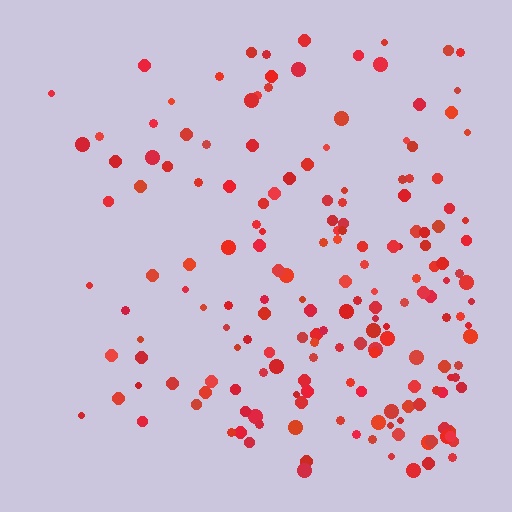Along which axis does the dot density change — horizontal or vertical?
Horizontal.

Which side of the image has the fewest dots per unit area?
The left.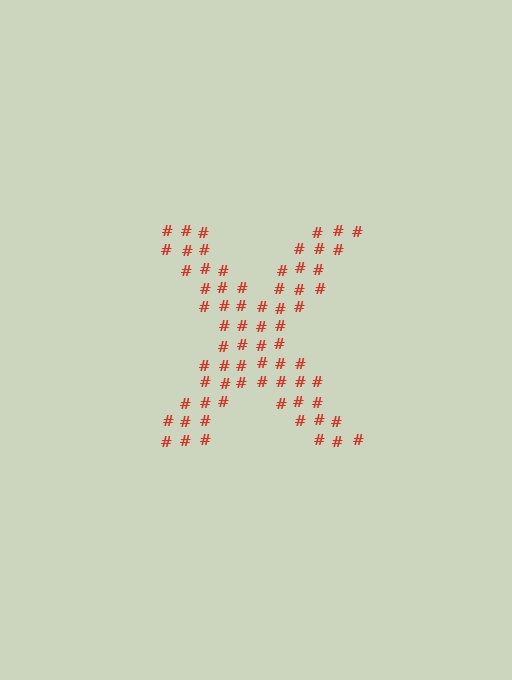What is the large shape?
The large shape is the letter X.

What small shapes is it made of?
It is made of small hash symbols.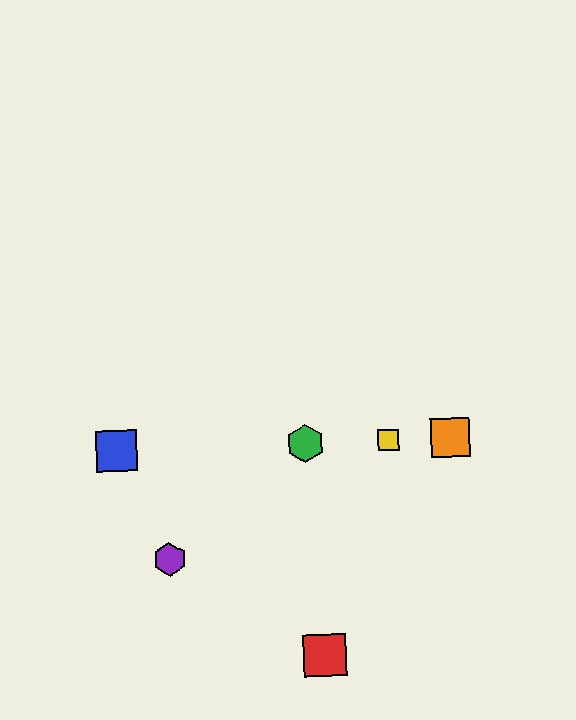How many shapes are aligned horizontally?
4 shapes (the blue square, the green hexagon, the yellow square, the orange square) are aligned horizontally.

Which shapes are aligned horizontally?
The blue square, the green hexagon, the yellow square, the orange square are aligned horizontally.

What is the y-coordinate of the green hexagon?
The green hexagon is at y≈444.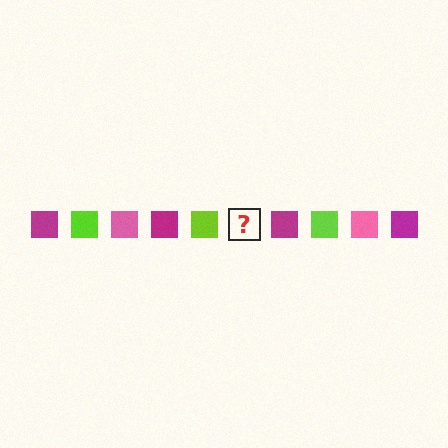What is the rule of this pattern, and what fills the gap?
The rule is that the pattern cycles through magenta, lime, pink squares. The gap should be filled with a pink square.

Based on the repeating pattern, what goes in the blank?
The blank should be a pink square.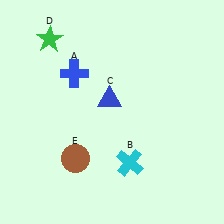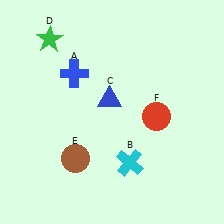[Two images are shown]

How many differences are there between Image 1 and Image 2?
There is 1 difference between the two images.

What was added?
A red circle (F) was added in Image 2.